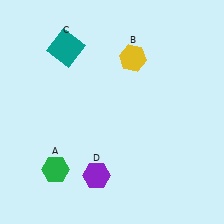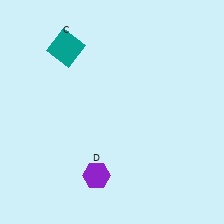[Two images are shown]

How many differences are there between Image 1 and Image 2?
There are 2 differences between the two images.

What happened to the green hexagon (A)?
The green hexagon (A) was removed in Image 2. It was in the bottom-left area of Image 1.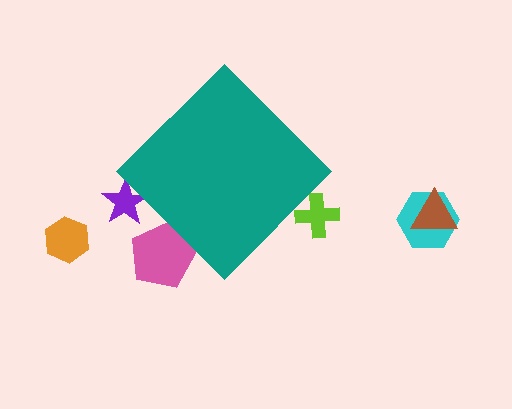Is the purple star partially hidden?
Yes, the purple star is partially hidden behind the teal diamond.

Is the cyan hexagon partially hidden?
No, the cyan hexagon is fully visible.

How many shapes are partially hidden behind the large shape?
3 shapes are partially hidden.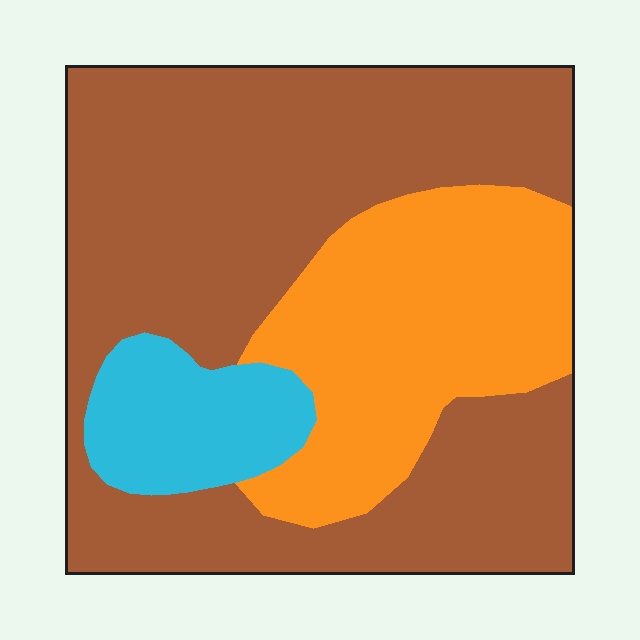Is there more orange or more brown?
Brown.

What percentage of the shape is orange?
Orange covers roughly 30% of the shape.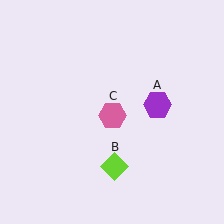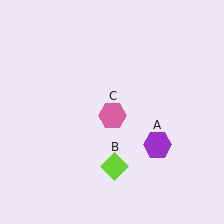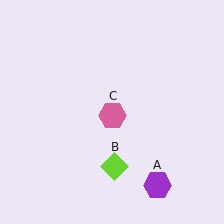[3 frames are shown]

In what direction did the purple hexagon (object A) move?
The purple hexagon (object A) moved down.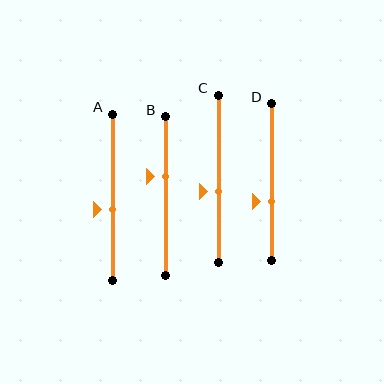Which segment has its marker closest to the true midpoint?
Segment A has its marker closest to the true midpoint.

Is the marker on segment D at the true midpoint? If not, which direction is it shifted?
No, the marker on segment D is shifted downward by about 12% of the segment length.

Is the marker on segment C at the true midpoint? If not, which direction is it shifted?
No, the marker on segment C is shifted downward by about 7% of the segment length.